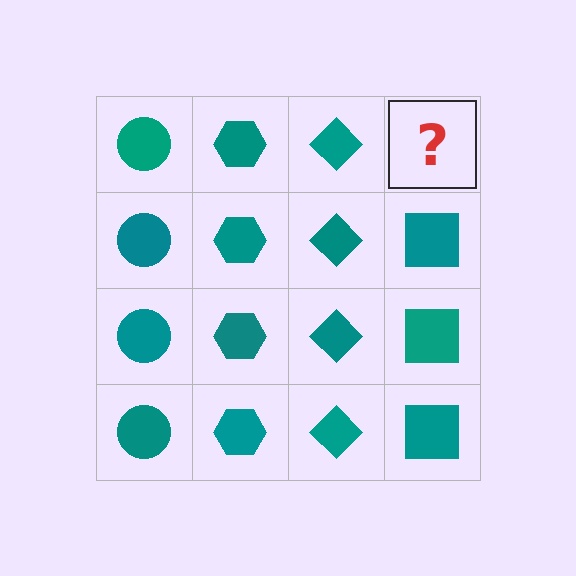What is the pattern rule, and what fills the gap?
The rule is that each column has a consistent shape. The gap should be filled with a teal square.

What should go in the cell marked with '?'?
The missing cell should contain a teal square.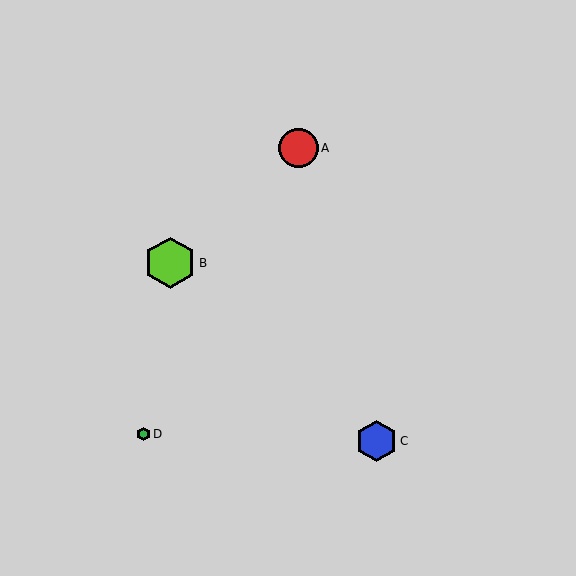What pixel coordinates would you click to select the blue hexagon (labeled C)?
Click at (377, 441) to select the blue hexagon C.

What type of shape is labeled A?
Shape A is a red circle.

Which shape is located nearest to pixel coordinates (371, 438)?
The blue hexagon (labeled C) at (377, 441) is nearest to that location.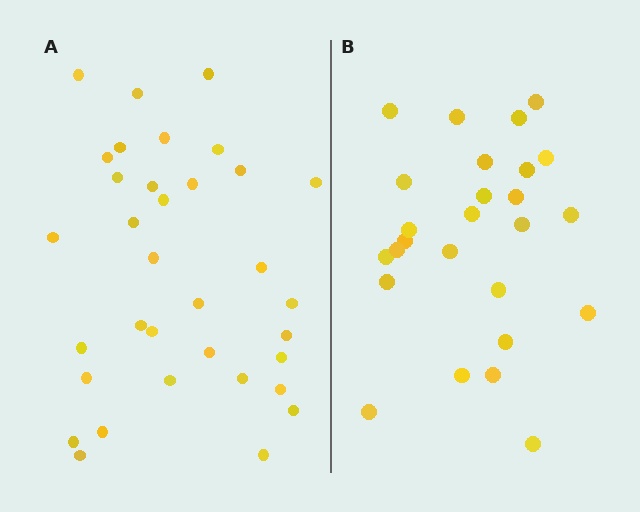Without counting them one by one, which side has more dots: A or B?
Region A (the left region) has more dots.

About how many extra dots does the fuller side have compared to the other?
Region A has roughly 8 or so more dots than region B.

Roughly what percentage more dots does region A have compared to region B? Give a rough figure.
About 30% more.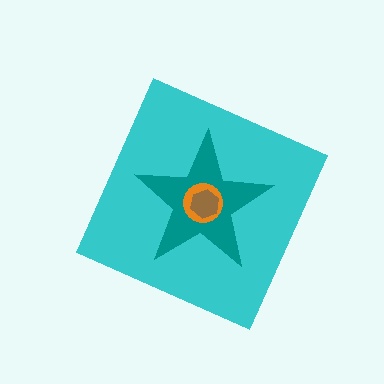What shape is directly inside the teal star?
The orange circle.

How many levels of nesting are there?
4.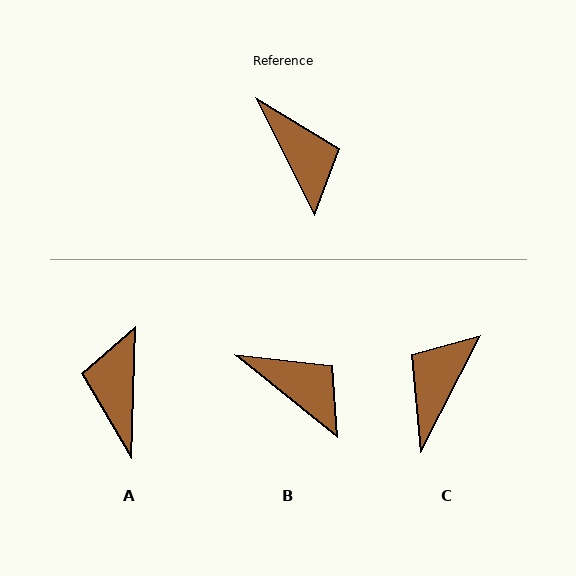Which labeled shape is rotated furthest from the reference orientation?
A, about 152 degrees away.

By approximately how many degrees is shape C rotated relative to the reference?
Approximately 126 degrees counter-clockwise.